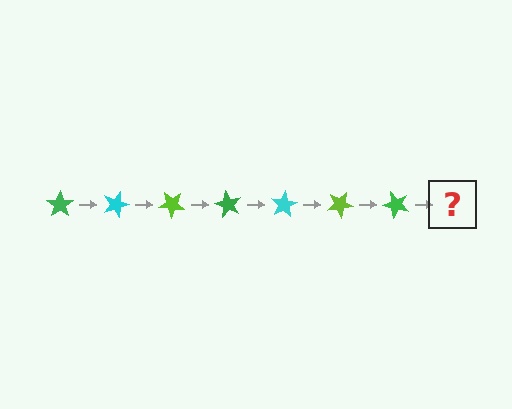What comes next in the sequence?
The next element should be a cyan star, rotated 140 degrees from the start.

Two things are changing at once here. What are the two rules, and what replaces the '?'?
The two rules are that it rotates 20 degrees each step and the color cycles through green, cyan, and lime. The '?' should be a cyan star, rotated 140 degrees from the start.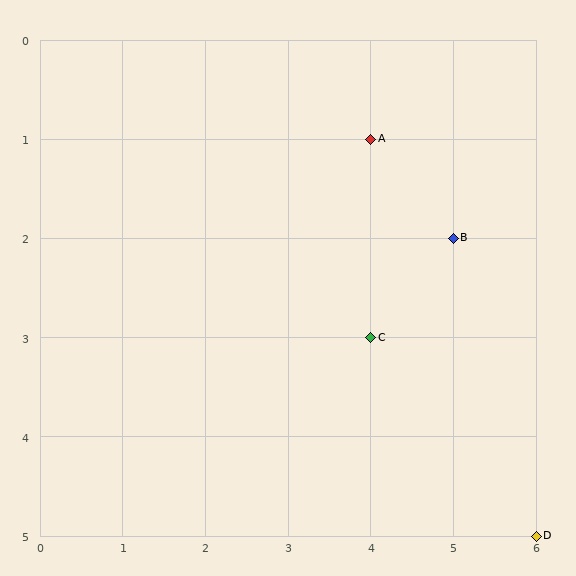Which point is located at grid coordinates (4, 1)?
Point A is at (4, 1).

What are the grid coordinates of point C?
Point C is at grid coordinates (4, 3).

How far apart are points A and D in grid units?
Points A and D are 2 columns and 4 rows apart (about 4.5 grid units diagonally).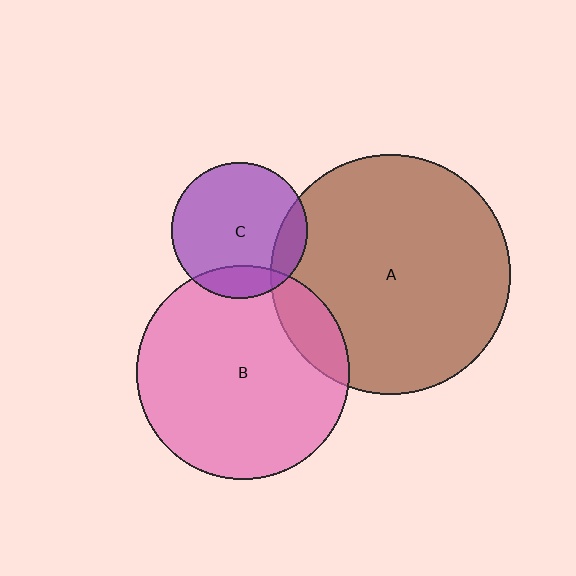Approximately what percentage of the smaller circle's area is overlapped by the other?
Approximately 15%.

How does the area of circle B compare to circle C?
Approximately 2.5 times.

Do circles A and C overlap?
Yes.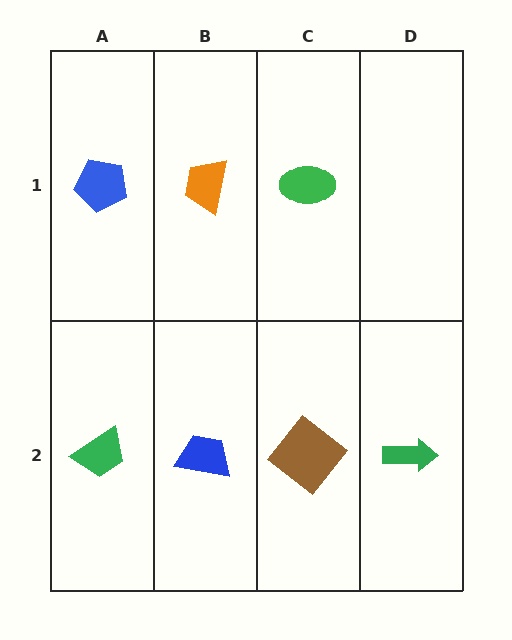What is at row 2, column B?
A blue trapezoid.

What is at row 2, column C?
A brown diamond.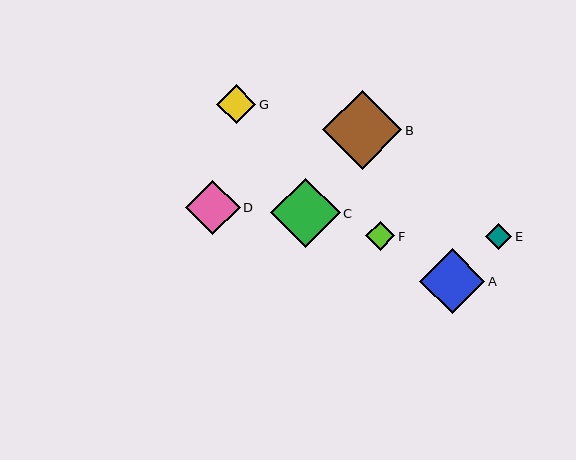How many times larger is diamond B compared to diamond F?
Diamond B is approximately 2.8 times the size of diamond F.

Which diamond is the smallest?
Diamond E is the smallest with a size of approximately 26 pixels.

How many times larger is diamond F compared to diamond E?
Diamond F is approximately 1.1 times the size of diamond E.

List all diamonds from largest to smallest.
From largest to smallest: B, C, A, D, G, F, E.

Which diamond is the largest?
Diamond B is the largest with a size of approximately 79 pixels.